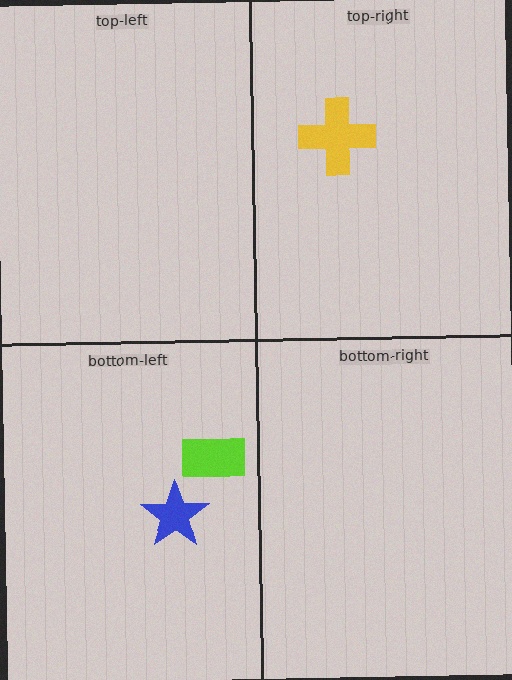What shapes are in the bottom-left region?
The blue star, the lime rectangle.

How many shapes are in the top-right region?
1.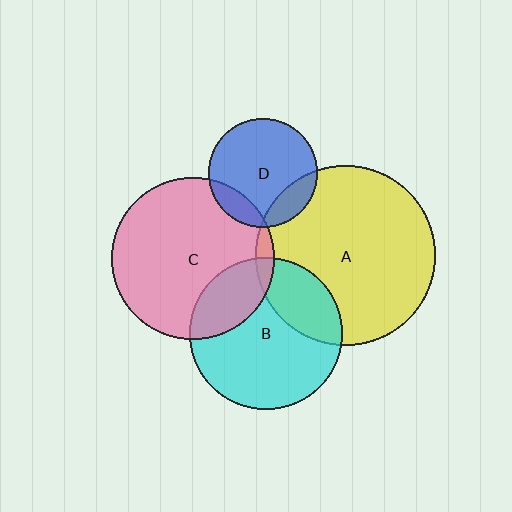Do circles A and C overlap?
Yes.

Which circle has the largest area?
Circle A (yellow).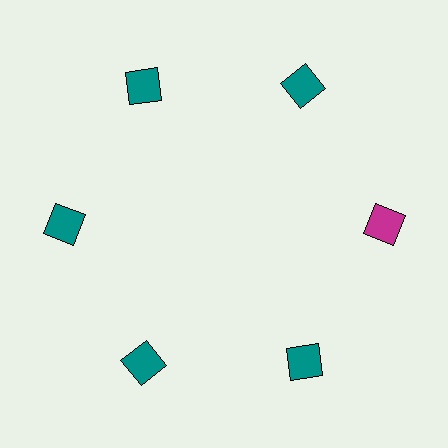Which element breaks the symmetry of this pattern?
The magenta square at roughly the 3 o'clock position breaks the symmetry. All other shapes are teal squares.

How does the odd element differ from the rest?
It has a different color: magenta instead of teal.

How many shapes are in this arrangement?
There are 6 shapes arranged in a ring pattern.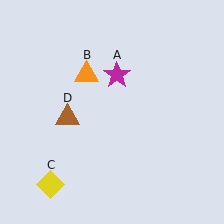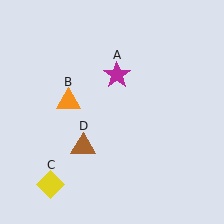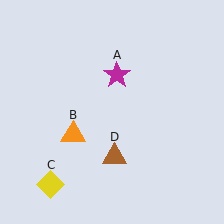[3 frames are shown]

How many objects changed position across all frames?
2 objects changed position: orange triangle (object B), brown triangle (object D).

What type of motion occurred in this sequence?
The orange triangle (object B), brown triangle (object D) rotated counterclockwise around the center of the scene.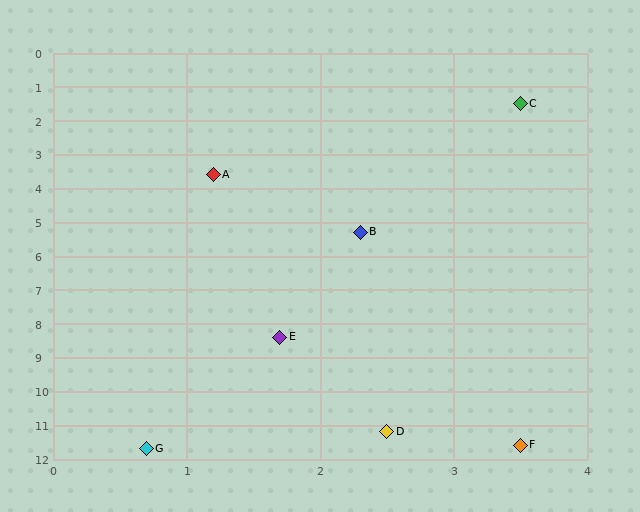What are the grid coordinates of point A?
Point A is at approximately (1.2, 3.6).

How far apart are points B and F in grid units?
Points B and F are about 6.4 grid units apart.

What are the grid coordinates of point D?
Point D is at approximately (2.5, 11.2).